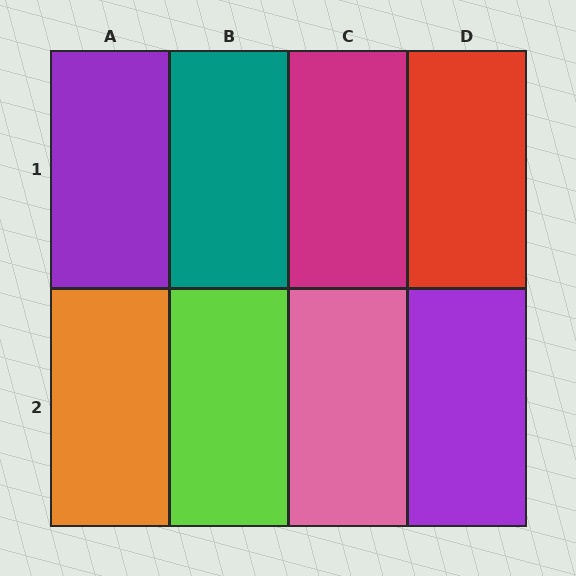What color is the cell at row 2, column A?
Orange.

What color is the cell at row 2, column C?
Pink.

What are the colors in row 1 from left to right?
Purple, teal, magenta, red.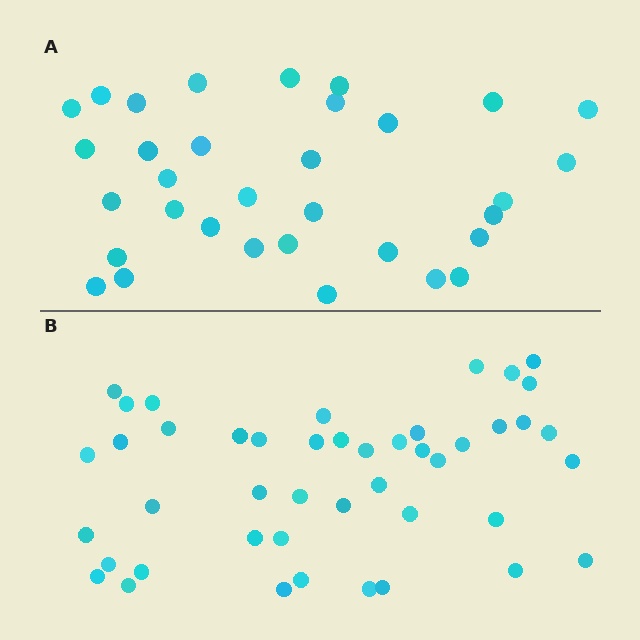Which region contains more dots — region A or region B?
Region B (the bottom region) has more dots.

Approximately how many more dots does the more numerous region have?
Region B has roughly 12 or so more dots than region A.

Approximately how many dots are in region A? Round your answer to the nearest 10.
About 30 dots. (The exact count is 33, which rounds to 30.)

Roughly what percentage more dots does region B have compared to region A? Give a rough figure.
About 35% more.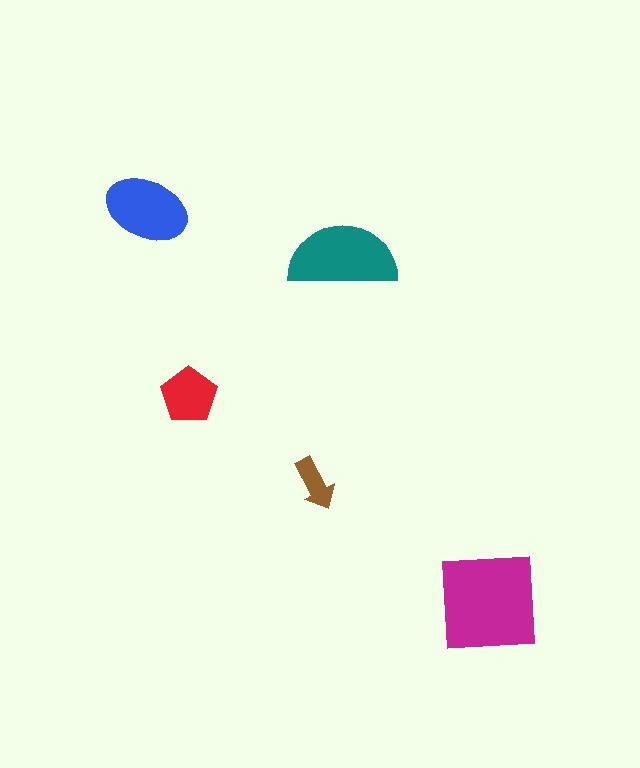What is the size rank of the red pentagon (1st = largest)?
4th.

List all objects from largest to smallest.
The magenta square, the teal semicircle, the blue ellipse, the red pentagon, the brown arrow.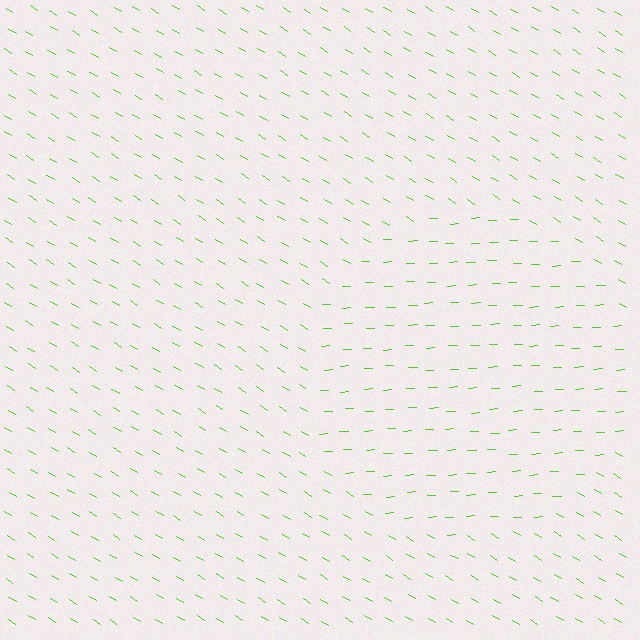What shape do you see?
I see a circle.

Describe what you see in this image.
The image is filled with small lime line segments. A circle region in the image has lines oriented differently from the surrounding lines, creating a visible texture boundary.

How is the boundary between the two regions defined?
The boundary is defined purely by a change in line orientation (approximately 34 degrees difference). All lines are the same color and thickness.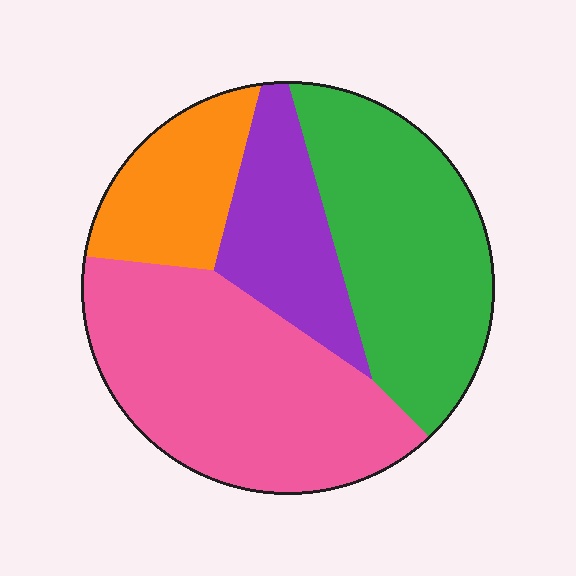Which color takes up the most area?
Pink, at roughly 40%.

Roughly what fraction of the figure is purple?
Purple takes up less than a sixth of the figure.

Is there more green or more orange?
Green.